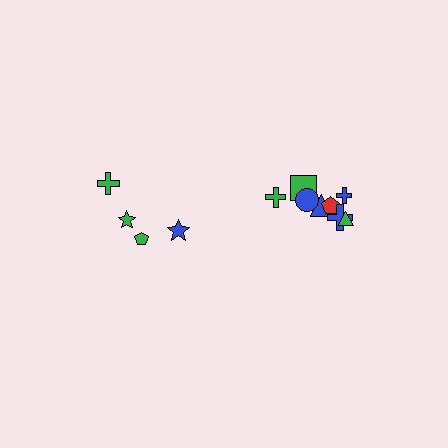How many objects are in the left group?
There are 4 objects.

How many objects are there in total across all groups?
There are 12 objects.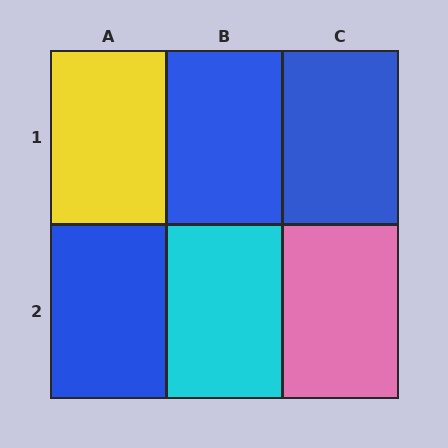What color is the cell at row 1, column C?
Blue.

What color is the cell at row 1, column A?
Yellow.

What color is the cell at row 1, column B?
Blue.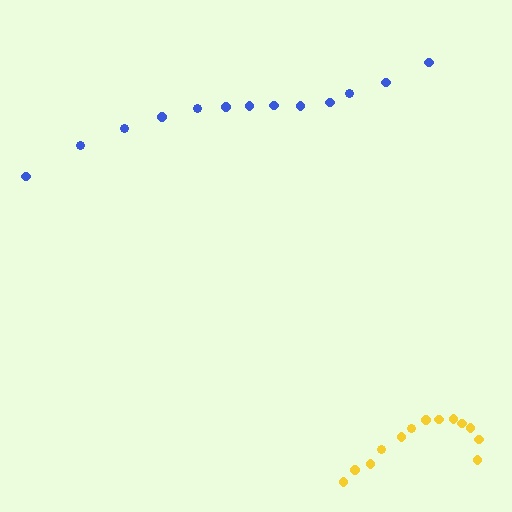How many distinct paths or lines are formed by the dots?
There are 2 distinct paths.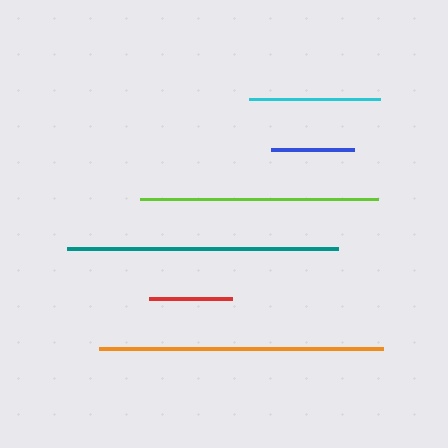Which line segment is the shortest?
The blue line is the shortest at approximately 83 pixels.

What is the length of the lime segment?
The lime segment is approximately 238 pixels long.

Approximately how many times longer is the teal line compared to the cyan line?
The teal line is approximately 2.1 times the length of the cyan line.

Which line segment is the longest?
The orange line is the longest at approximately 284 pixels.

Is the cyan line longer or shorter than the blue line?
The cyan line is longer than the blue line.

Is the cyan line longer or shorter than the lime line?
The lime line is longer than the cyan line.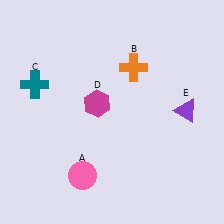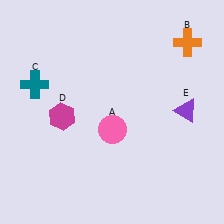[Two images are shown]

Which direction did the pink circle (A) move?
The pink circle (A) moved up.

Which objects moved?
The objects that moved are: the pink circle (A), the orange cross (B), the magenta hexagon (D).